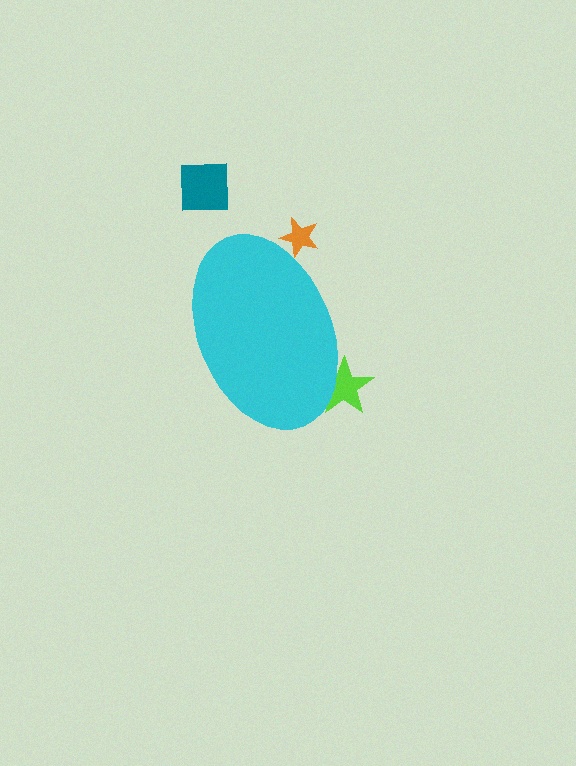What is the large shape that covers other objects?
A cyan ellipse.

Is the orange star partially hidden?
Yes, the orange star is partially hidden behind the cyan ellipse.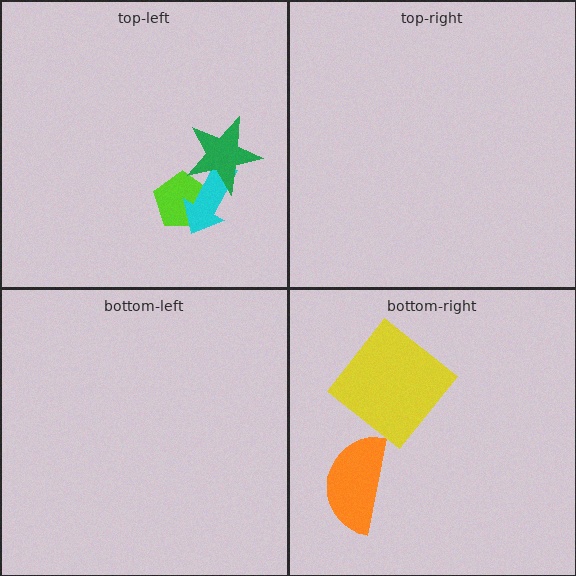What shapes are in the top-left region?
The lime pentagon, the cyan arrow, the green star.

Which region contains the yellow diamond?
The bottom-right region.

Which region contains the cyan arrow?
The top-left region.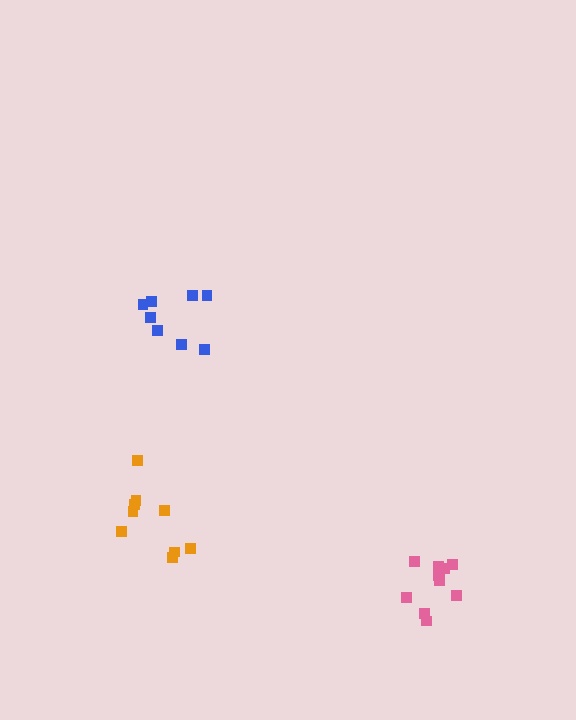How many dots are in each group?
Group 1: 8 dots, Group 2: 11 dots, Group 3: 9 dots (28 total).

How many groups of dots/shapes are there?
There are 3 groups.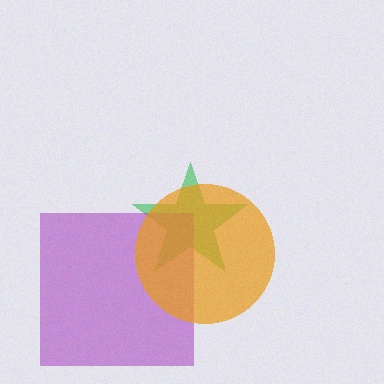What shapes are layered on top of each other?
The layered shapes are: a green star, a purple square, an orange circle.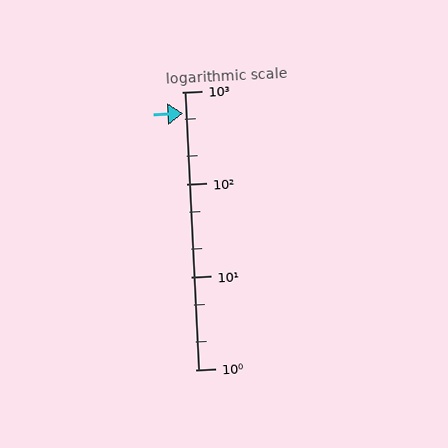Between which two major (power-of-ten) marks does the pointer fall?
The pointer is between 100 and 1000.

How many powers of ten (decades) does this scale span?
The scale spans 3 decades, from 1 to 1000.